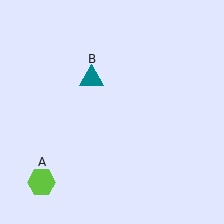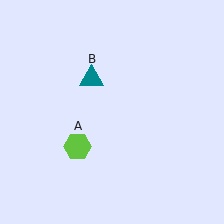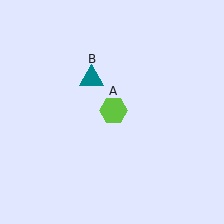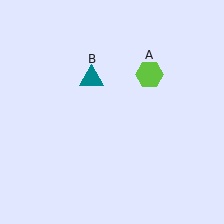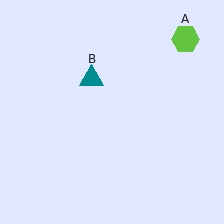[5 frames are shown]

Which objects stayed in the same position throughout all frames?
Teal triangle (object B) remained stationary.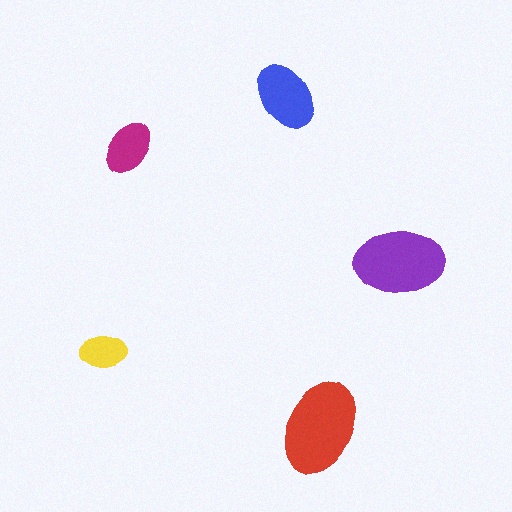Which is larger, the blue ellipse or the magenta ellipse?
The blue one.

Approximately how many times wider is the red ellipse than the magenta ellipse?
About 1.5 times wider.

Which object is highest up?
The blue ellipse is topmost.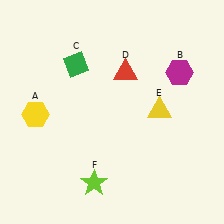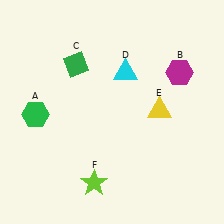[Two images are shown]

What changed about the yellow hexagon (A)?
In Image 1, A is yellow. In Image 2, it changed to green.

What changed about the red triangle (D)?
In Image 1, D is red. In Image 2, it changed to cyan.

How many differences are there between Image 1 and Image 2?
There are 2 differences between the two images.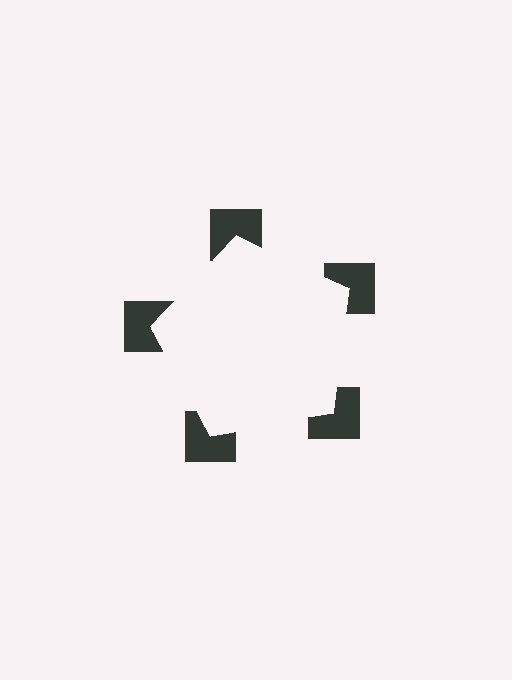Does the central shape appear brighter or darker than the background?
It typically appears slightly brighter than the background, even though no actual brightness change is drawn.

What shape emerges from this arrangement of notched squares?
An illusory pentagon — its edges are inferred from the aligned wedge cuts in the notched squares, not physically drawn.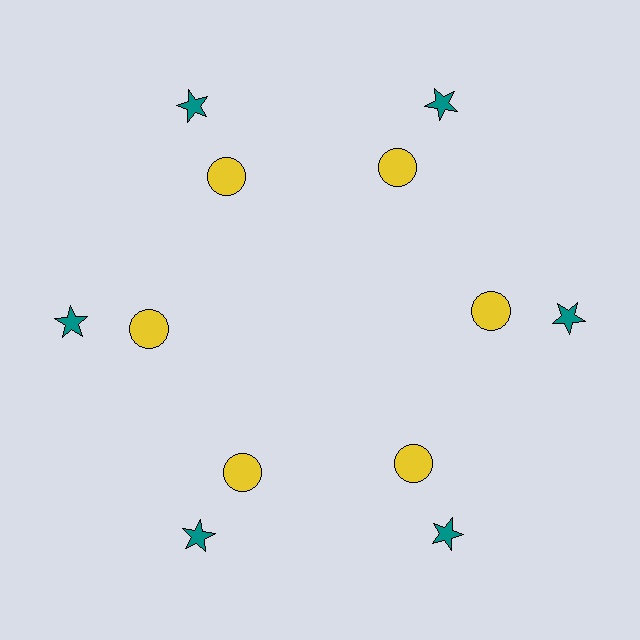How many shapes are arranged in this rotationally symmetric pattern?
There are 12 shapes, arranged in 6 groups of 2.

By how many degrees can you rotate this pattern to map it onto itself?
The pattern maps onto itself every 60 degrees of rotation.